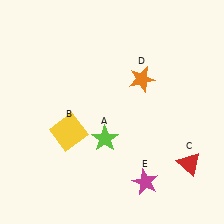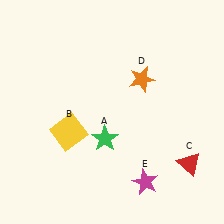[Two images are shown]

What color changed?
The star (A) changed from lime in Image 1 to green in Image 2.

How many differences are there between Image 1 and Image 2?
There is 1 difference between the two images.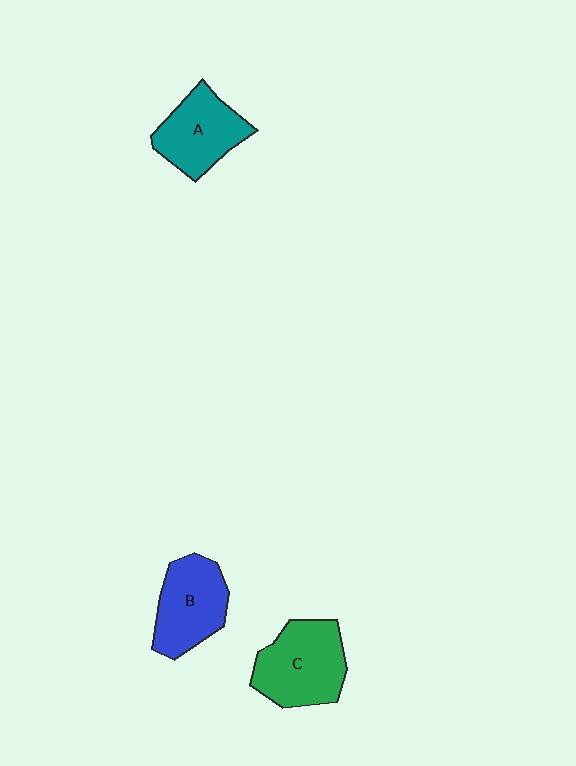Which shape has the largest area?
Shape C (green).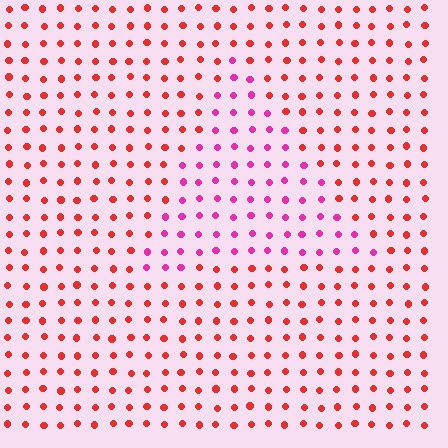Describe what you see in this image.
The image is filled with small red elements in a uniform arrangement. A triangle-shaped region is visible where the elements are tinted to a slightly different hue, forming a subtle color boundary.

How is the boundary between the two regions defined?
The boundary is defined purely by a slight shift in hue (about 41 degrees). Spacing, size, and orientation are identical on both sides.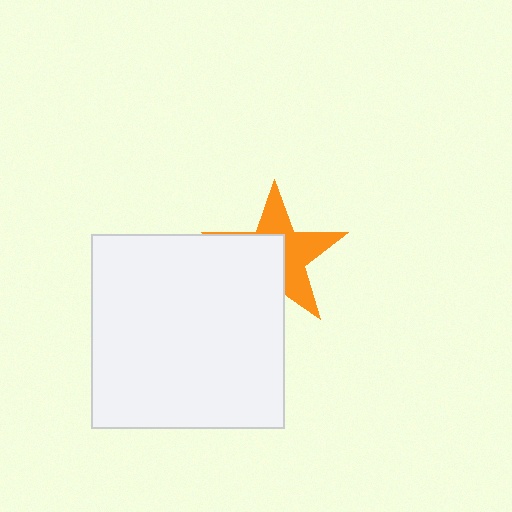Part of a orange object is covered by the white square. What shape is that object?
It is a star.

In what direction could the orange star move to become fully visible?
The orange star could move toward the upper-right. That would shift it out from behind the white square entirely.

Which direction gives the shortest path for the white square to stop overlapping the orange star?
Moving toward the lower-left gives the shortest separation.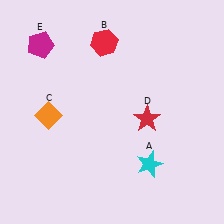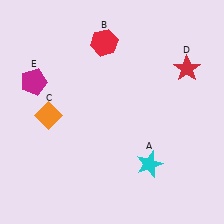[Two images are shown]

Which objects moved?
The objects that moved are: the red star (D), the magenta pentagon (E).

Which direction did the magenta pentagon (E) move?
The magenta pentagon (E) moved down.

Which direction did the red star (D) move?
The red star (D) moved up.